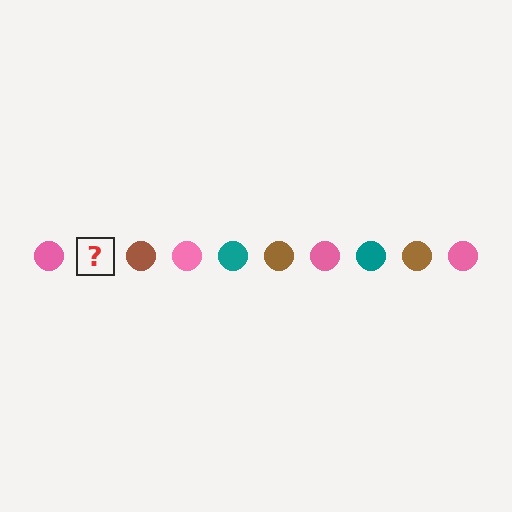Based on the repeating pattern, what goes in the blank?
The blank should be a teal circle.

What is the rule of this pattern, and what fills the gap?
The rule is that the pattern cycles through pink, teal, brown circles. The gap should be filled with a teal circle.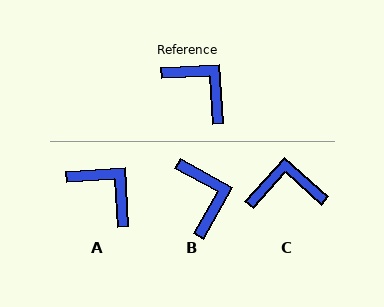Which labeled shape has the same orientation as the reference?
A.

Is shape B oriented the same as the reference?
No, it is off by about 32 degrees.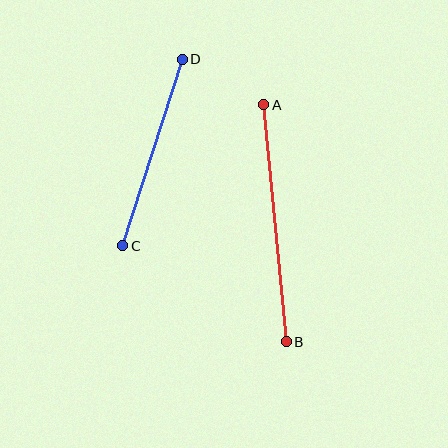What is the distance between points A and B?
The distance is approximately 238 pixels.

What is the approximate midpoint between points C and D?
The midpoint is at approximately (152, 153) pixels.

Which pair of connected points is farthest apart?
Points A and B are farthest apart.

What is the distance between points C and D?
The distance is approximately 196 pixels.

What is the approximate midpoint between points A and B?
The midpoint is at approximately (275, 223) pixels.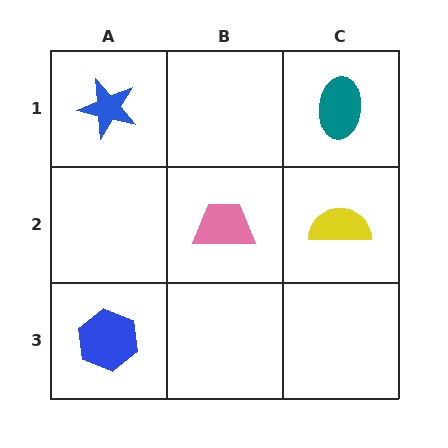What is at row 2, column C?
A yellow semicircle.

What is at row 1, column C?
A teal ellipse.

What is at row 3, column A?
A blue hexagon.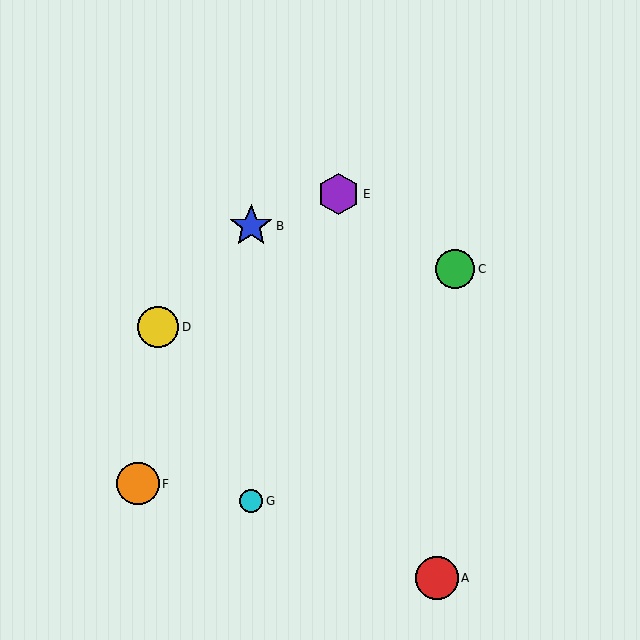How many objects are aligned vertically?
2 objects (B, G) are aligned vertically.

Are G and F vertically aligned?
No, G is at x≈251 and F is at x≈138.